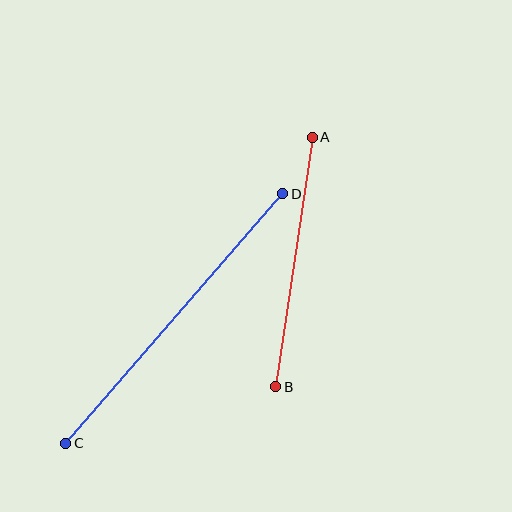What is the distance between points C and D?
The distance is approximately 330 pixels.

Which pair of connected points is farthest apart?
Points C and D are farthest apart.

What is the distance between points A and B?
The distance is approximately 252 pixels.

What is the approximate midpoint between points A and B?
The midpoint is at approximately (294, 262) pixels.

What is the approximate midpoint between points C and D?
The midpoint is at approximately (174, 319) pixels.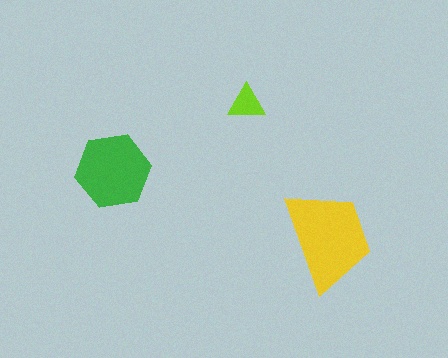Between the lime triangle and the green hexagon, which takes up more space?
The green hexagon.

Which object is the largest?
The yellow trapezoid.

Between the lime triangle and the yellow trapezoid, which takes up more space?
The yellow trapezoid.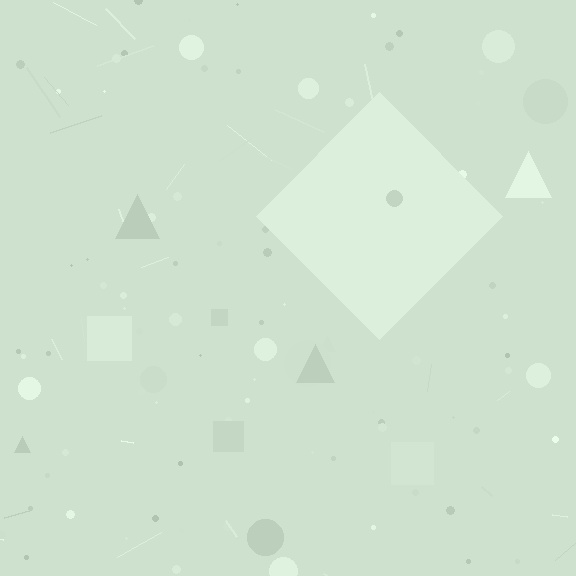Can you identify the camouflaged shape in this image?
The camouflaged shape is a diamond.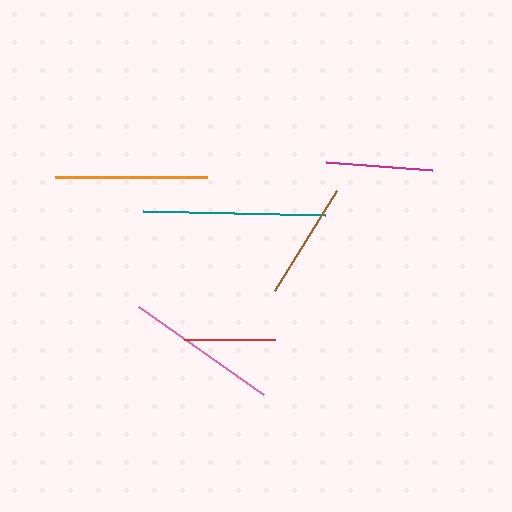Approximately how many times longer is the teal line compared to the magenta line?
The teal line is approximately 1.7 times the length of the magenta line.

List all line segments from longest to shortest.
From longest to shortest: teal, pink, orange, brown, magenta, red.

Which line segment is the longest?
The teal line is the longest at approximately 183 pixels.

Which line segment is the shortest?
The red line is the shortest at approximately 90 pixels.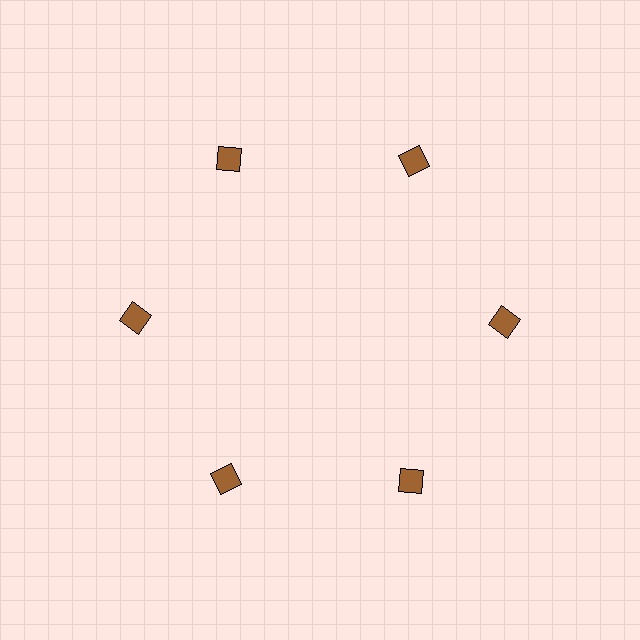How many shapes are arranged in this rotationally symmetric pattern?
There are 6 shapes, arranged in 6 groups of 1.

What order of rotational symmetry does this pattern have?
This pattern has 6-fold rotational symmetry.